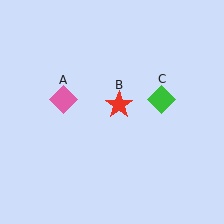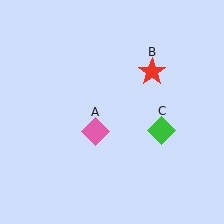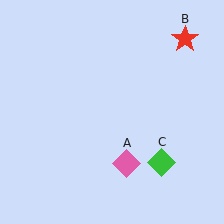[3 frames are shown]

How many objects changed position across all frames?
3 objects changed position: pink diamond (object A), red star (object B), green diamond (object C).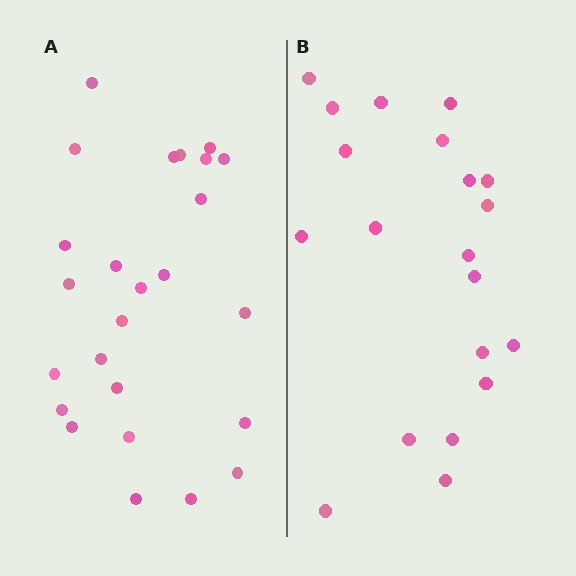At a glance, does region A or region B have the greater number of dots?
Region A (the left region) has more dots.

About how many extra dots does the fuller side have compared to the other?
Region A has about 5 more dots than region B.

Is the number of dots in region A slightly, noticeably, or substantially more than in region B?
Region A has noticeably more, but not dramatically so. The ratio is roughly 1.2 to 1.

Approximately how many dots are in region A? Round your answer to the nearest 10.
About 20 dots. (The exact count is 25, which rounds to 20.)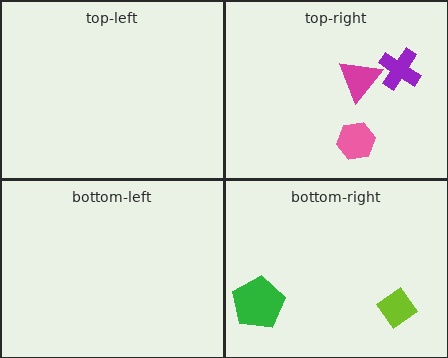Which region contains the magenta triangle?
The top-right region.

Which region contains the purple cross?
The top-right region.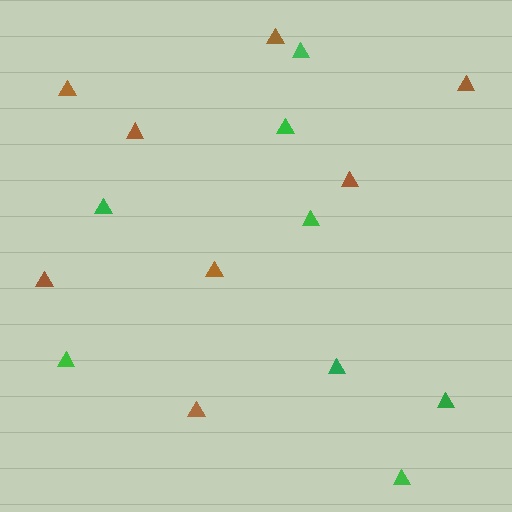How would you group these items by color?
There are 2 groups: one group of brown triangles (8) and one group of green triangles (8).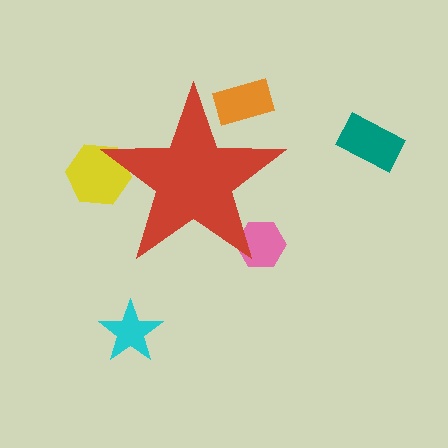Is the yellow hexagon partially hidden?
Yes, the yellow hexagon is partially hidden behind the red star.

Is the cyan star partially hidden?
No, the cyan star is fully visible.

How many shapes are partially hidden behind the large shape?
3 shapes are partially hidden.